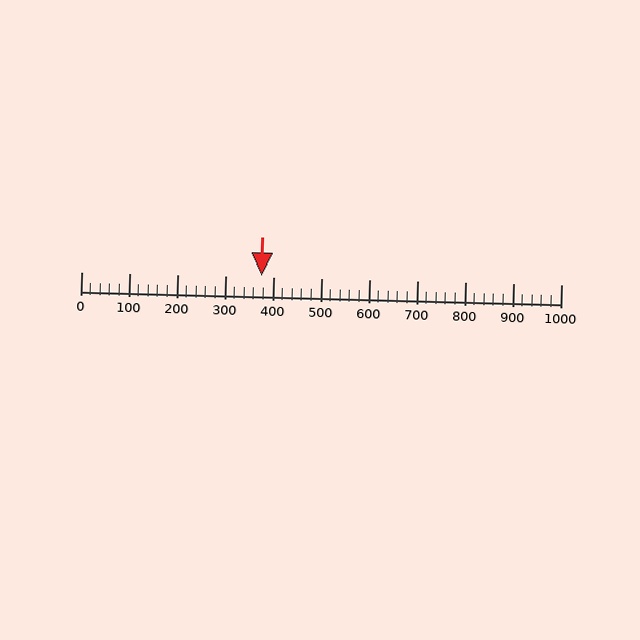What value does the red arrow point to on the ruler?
The red arrow points to approximately 376.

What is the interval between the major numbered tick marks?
The major tick marks are spaced 100 units apart.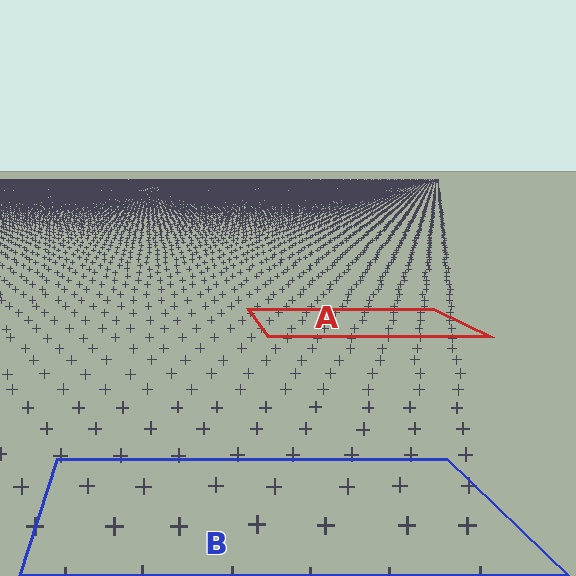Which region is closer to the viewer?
Region B is closer. The texture elements there are larger and more spread out.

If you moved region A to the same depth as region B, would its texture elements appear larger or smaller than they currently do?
They would appear larger. At a closer depth, the same texture elements are projected at a bigger on-screen size.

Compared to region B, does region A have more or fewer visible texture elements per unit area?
Region A has more texture elements per unit area — they are packed more densely because it is farther away.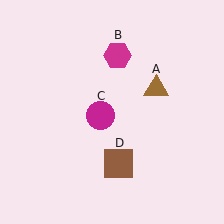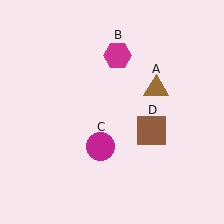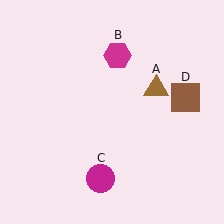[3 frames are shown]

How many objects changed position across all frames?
2 objects changed position: magenta circle (object C), brown square (object D).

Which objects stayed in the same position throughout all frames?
Brown triangle (object A) and magenta hexagon (object B) remained stationary.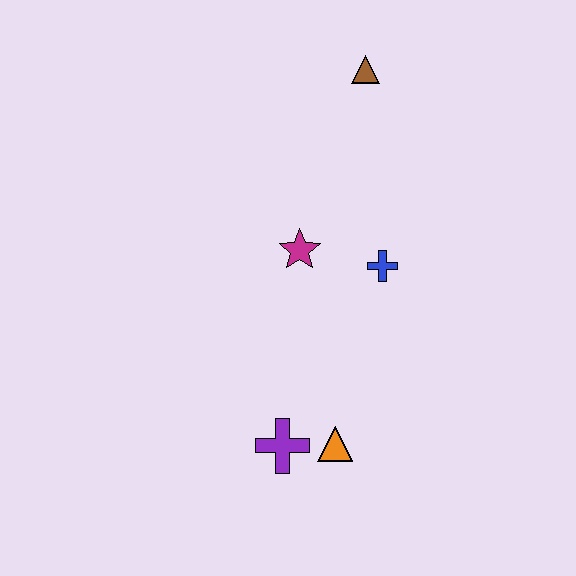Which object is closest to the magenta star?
The blue cross is closest to the magenta star.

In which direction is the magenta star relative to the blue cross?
The magenta star is to the left of the blue cross.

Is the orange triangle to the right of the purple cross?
Yes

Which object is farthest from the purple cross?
The brown triangle is farthest from the purple cross.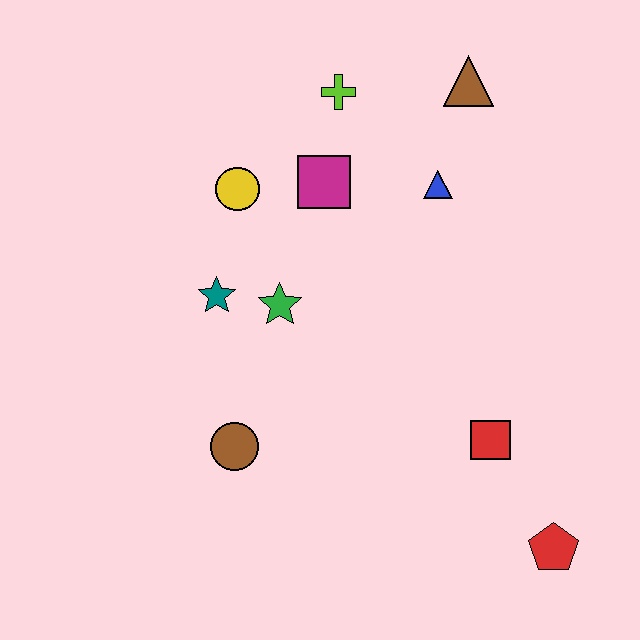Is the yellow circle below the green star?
No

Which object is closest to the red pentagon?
The red square is closest to the red pentagon.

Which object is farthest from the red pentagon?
The lime cross is farthest from the red pentagon.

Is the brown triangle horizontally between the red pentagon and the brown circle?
Yes